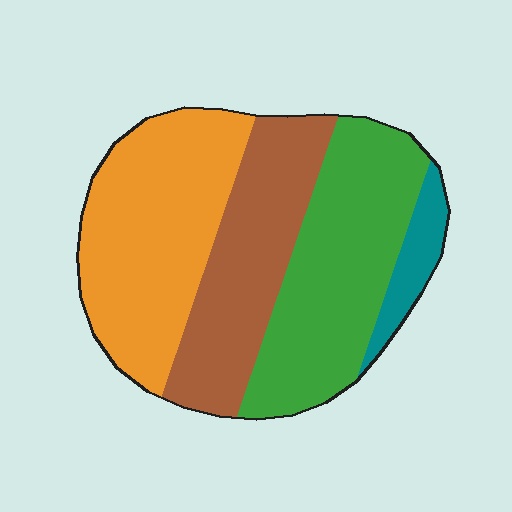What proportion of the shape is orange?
Orange takes up about one third (1/3) of the shape.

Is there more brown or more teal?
Brown.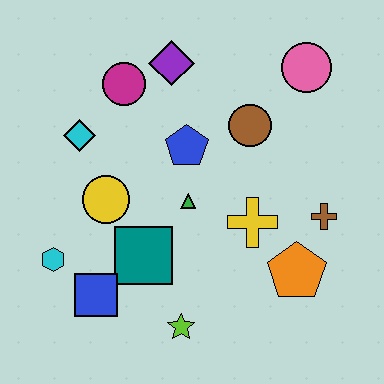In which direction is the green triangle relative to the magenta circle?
The green triangle is below the magenta circle.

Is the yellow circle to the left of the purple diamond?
Yes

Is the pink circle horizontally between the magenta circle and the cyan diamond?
No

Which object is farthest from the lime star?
The pink circle is farthest from the lime star.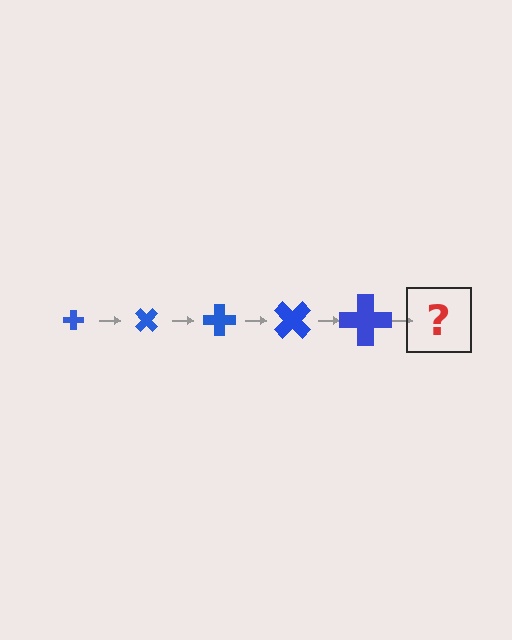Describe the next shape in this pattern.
It should be a cross, larger than the previous one and rotated 225 degrees from the start.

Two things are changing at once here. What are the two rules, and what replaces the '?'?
The two rules are that the cross grows larger each step and it rotates 45 degrees each step. The '?' should be a cross, larger than the previous one and rotated 225 degrees from the start.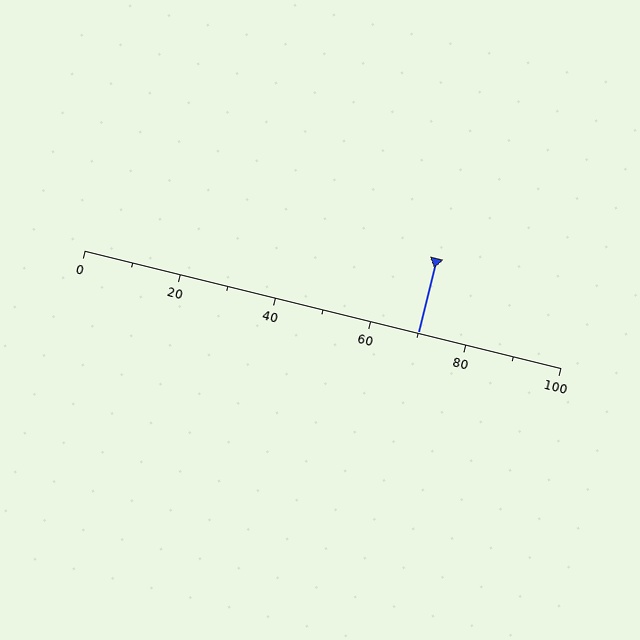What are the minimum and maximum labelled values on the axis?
The axis runs from 0 to 100.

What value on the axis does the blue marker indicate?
The marker indicates approximately 70.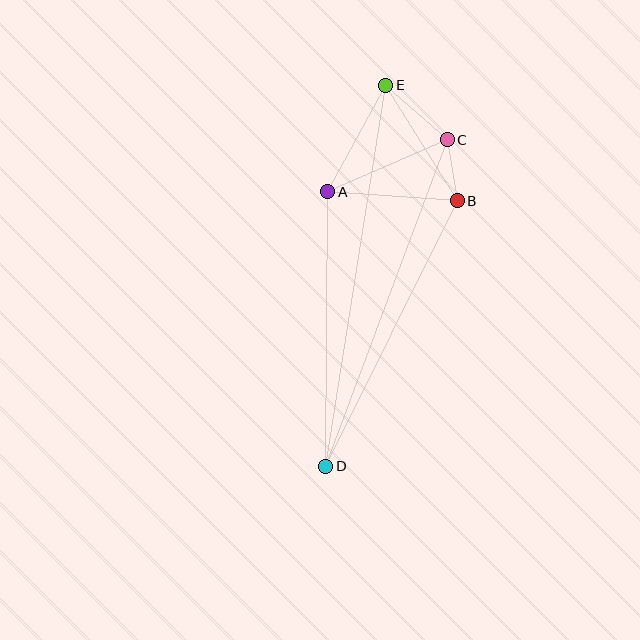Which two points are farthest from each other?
Points D and E are farthest from each other.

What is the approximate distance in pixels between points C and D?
The distance between C and D is approximately 349 pixels.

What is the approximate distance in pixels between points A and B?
The distance between A and B is approximately 130 pixels.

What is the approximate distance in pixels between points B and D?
The distance between B and D is approximately 297 pixels.